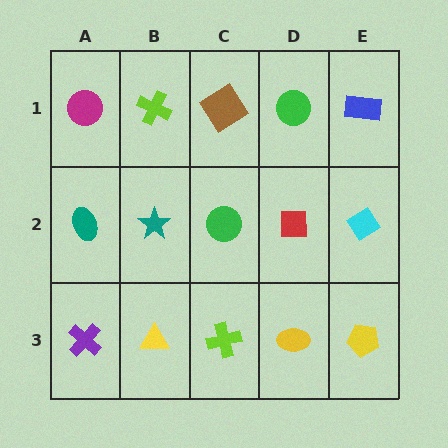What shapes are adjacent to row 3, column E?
A cyan diamond (row 2, column E), a yellow ellipse (row 3, column D).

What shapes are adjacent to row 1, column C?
A green circle (row 2, column C), a lime cross (row 1, column B), a green circle (row 1, column D).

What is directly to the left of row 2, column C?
A teal star.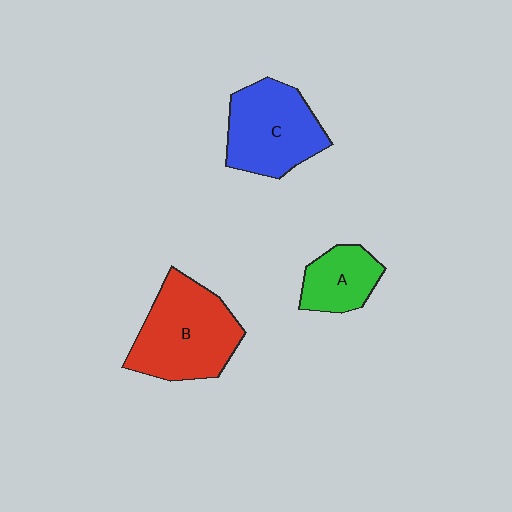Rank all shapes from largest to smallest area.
From largest to smallest: B (red), C (blue), A (green).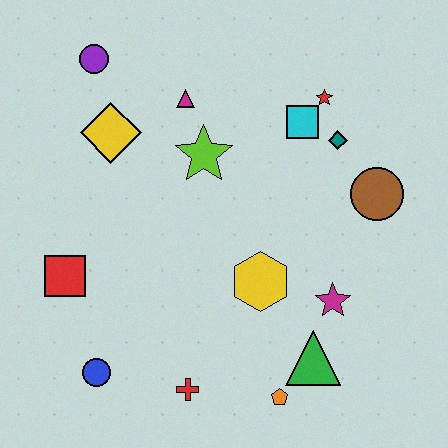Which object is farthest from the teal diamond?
The blue circle is farthest from the teal diamond.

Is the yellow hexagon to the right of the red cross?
Yes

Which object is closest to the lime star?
The magenta triangle is closest to the lime star.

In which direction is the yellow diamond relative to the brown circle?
The yellow diamond is to the left of the brown circle.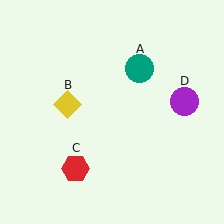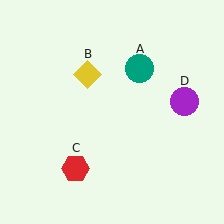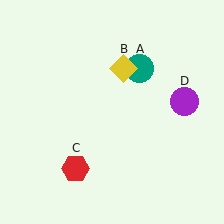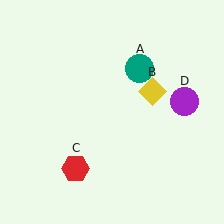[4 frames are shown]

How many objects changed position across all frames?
1 object changed position: yellow diamond (object B).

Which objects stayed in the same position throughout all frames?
Teal circle (object A) and red hexagon (object C) and purple circle (object D) remained stationary.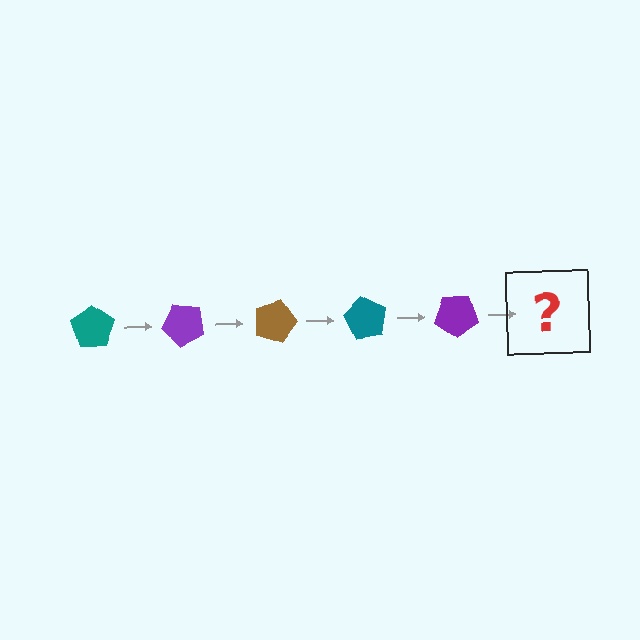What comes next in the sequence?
The next element should be a brown pentagon, rotated 225 degrees from the start.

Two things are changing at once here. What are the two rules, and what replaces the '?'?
The two rules are that it rotates 45 degrees each step and the color cycles through teal, purple, and brown. The '?' should be a brown pentagon, rotated 225 degrees from the start.